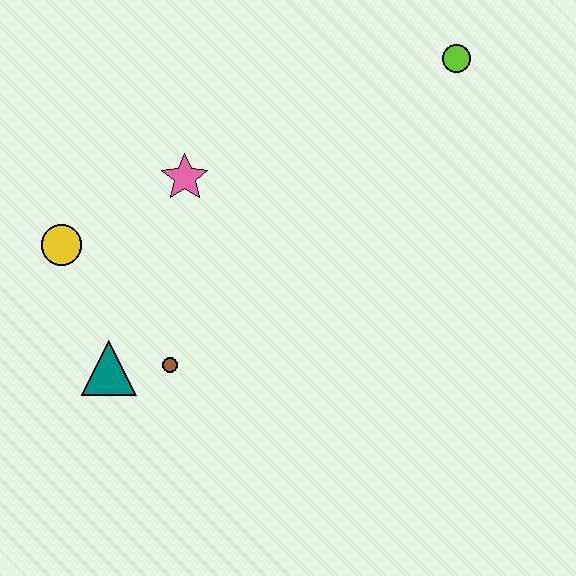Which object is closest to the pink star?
The yellow circle is closest to the pink star.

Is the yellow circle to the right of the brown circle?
No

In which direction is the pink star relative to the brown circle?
The pink star is above the brown circle.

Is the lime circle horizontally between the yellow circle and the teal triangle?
No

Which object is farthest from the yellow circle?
The lime circle is farthest from the yellow circle.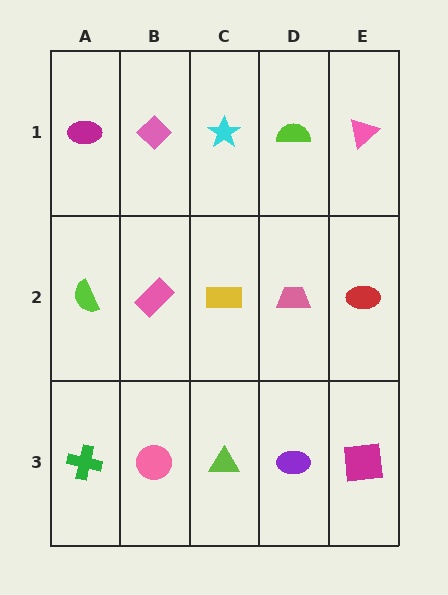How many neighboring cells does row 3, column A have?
2.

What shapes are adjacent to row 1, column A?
A lime semicircle (row 2, column A), a pink diamond (row 1, column B).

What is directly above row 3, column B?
A pink rectangle.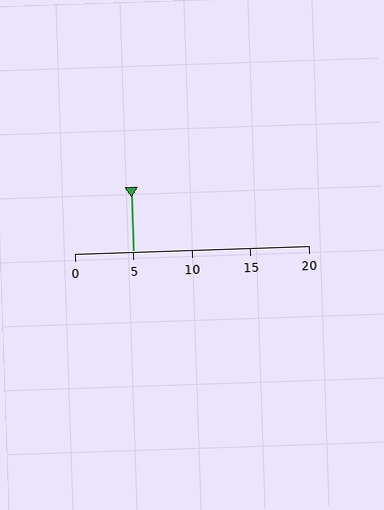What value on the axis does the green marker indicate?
The marker indicates approximately 5.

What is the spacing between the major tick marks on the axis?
The major ticks are spaced 5 apart.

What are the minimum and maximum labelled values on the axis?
The axis runs from 0 to 20.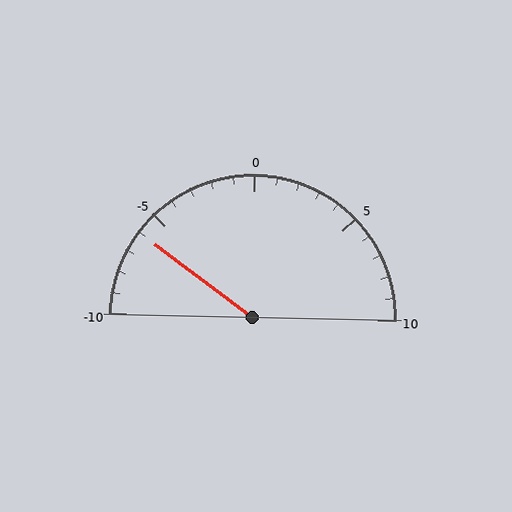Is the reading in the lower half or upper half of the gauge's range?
The reading is in the lower half of the range (-10 to 10).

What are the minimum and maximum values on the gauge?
The gauge ranges from -10 to 10.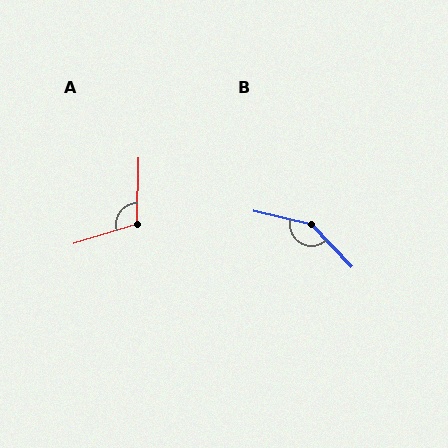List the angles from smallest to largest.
A (109°), B (147°).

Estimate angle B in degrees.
Approximately 147 degrees.